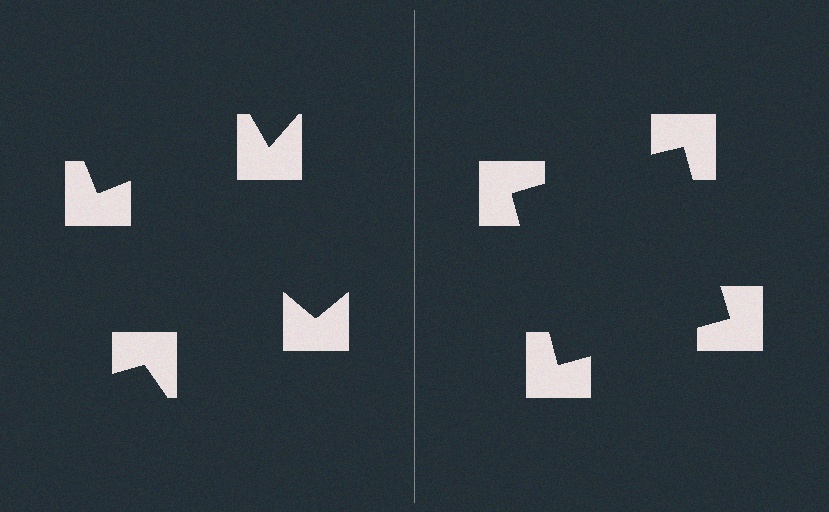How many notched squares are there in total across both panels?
8 — 4 on each side.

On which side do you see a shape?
An illusory square appears on the right side. On the left side the wedge cuts are rotated, so no coherent shape forms.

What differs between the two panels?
The notched squares are positioned identically on both sides; only the wedge orientations differ. On the right they align to a square; on the left they are misaligned.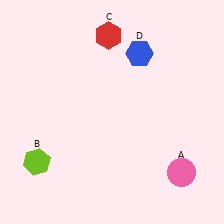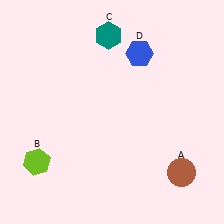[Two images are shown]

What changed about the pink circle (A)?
In Image 1, A is pink. In Image 2, it changed to brown.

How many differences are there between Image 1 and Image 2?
There are 2 differences between the two images.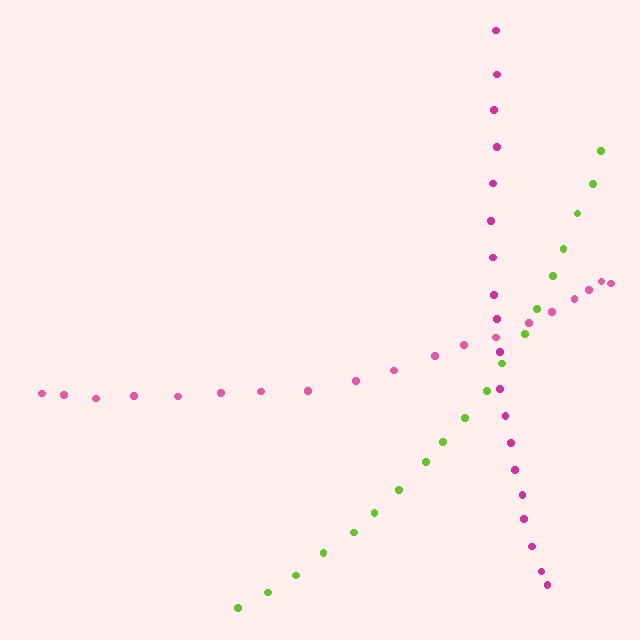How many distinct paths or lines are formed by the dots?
There are 3 distinct paths.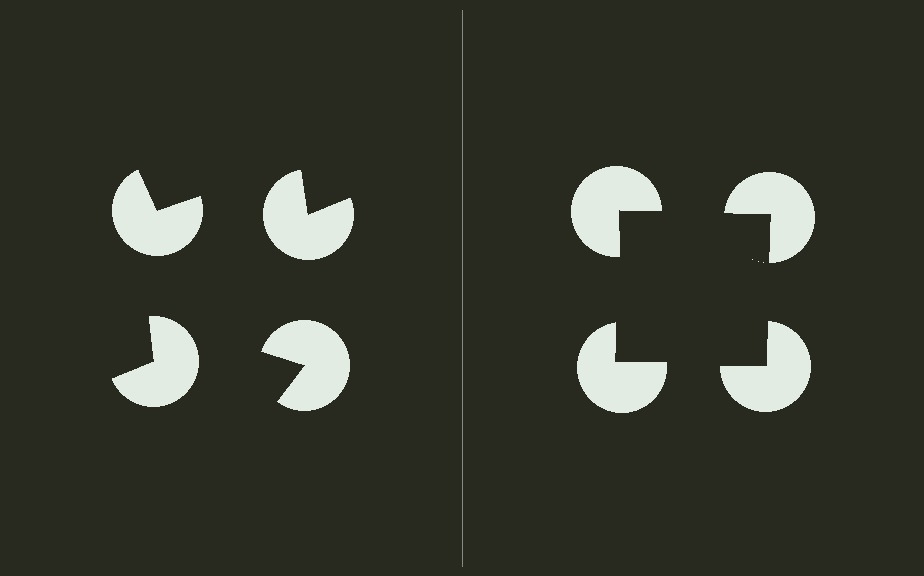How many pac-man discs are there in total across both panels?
8 — 4 on each side.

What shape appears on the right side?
An illusory square.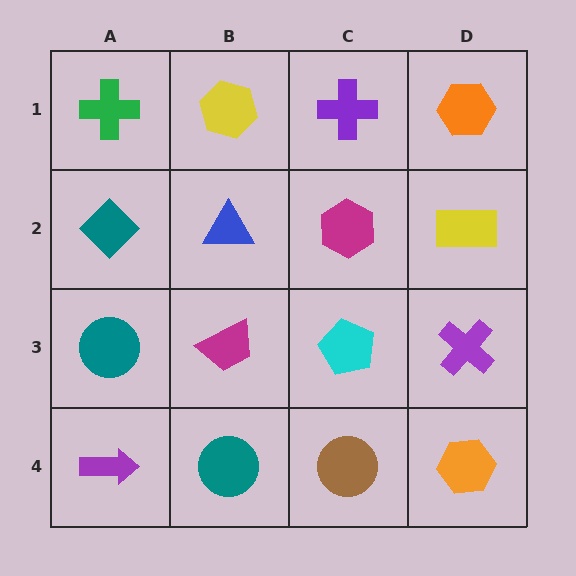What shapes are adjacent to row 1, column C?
A magenta hexagon (row 2, column C), a yellow hexagon (row 1, column B), an orange hexagon (row 1, column D).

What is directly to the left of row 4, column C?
A teal circle.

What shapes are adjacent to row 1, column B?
A blue triangle (row 2, column B), a green cross (row 1, column A), a purple cross (row 1, column C).